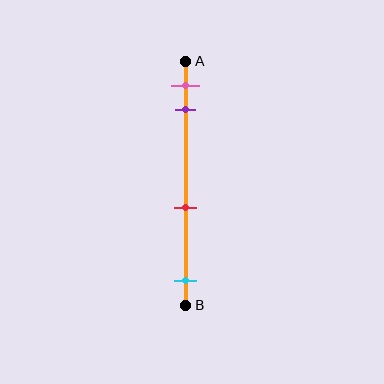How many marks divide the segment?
There are 4 marks dividing the segment.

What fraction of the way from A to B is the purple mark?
The purple mark is approximately 20% (0.2) of the way from A to B.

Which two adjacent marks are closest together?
The pink and purple marks are the closest adjacent pair.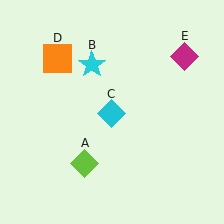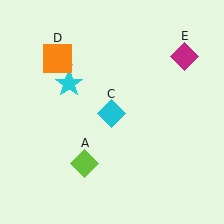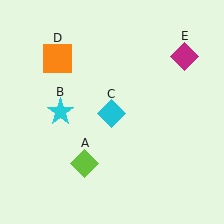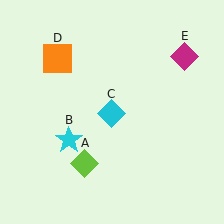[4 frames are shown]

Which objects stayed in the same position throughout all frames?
Lime diamond (object A) and cyan diamond (object C) and orange square (object D) and magenta diamond (object E) remained stationary.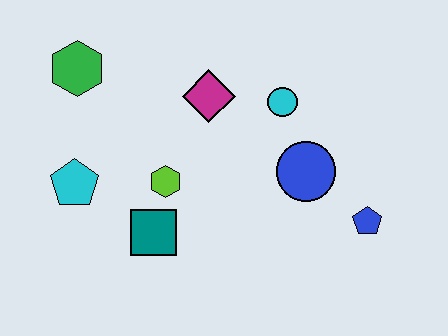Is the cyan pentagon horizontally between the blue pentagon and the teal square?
No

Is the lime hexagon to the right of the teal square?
Yes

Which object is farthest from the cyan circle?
The cyan pentagon is farthest from the cyan circle.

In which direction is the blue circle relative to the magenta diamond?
The blue circle is to the right of the magenta diamond.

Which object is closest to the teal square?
The lime hexagon is closest to the teal square.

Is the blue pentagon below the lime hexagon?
Yes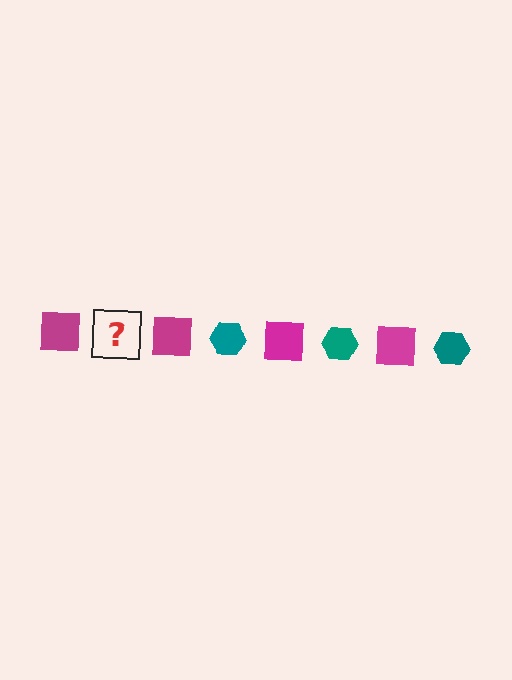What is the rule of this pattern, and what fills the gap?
The rule is that the pattern alternates between magenta square and teal hexagon. The gap should be filled with a teal hexagon.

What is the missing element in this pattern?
The missing element is a teal hexagon.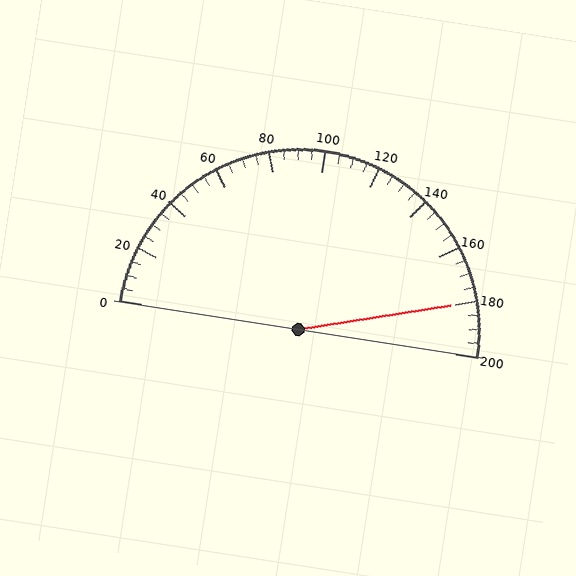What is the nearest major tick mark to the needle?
The nearest major tick mark is 180.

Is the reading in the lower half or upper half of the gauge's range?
The reading is in the upper half of the range (0 to 200).